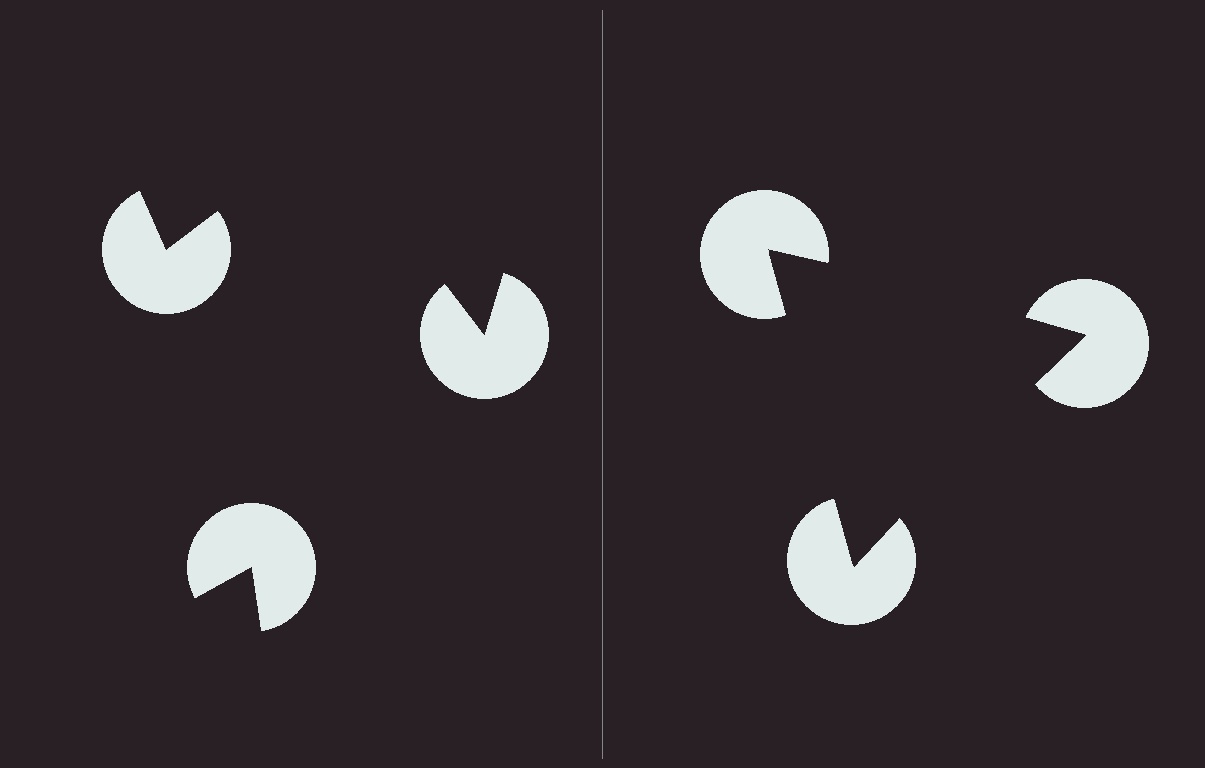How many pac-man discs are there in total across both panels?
6 — 3 on each side.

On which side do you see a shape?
An illusory triangle appears on the right side. On the left side the wedge cuts are rotated, so no coherent shape forms.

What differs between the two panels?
The pac-man discs are positioned identically on both sides; only the wedge orientations differ. On the right they align to a triangle; on the left they are misaligned.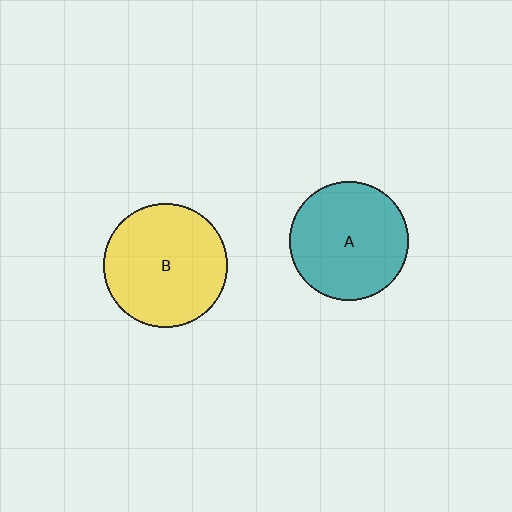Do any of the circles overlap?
No, none of the circles overlap.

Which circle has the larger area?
Circle B (yellow).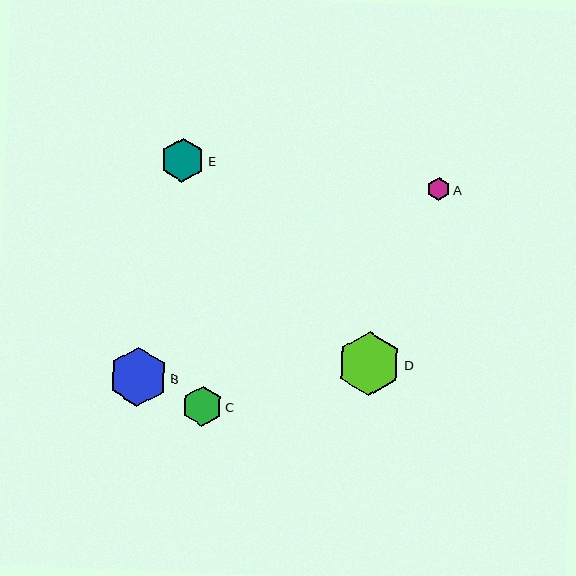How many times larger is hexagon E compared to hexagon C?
Hexagon E is approximately 1.1 times the size of hexagon C.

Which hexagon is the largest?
Hexagon D is the largest with a size of approximately 64 pixels.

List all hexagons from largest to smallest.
From largest to smallest: D, B, E, C, A.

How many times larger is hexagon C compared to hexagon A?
Hexagon C is approximately 1.8 times the size of hexagon A.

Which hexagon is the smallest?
Hexagon A is the smallest with a size of approximately 22 pixels.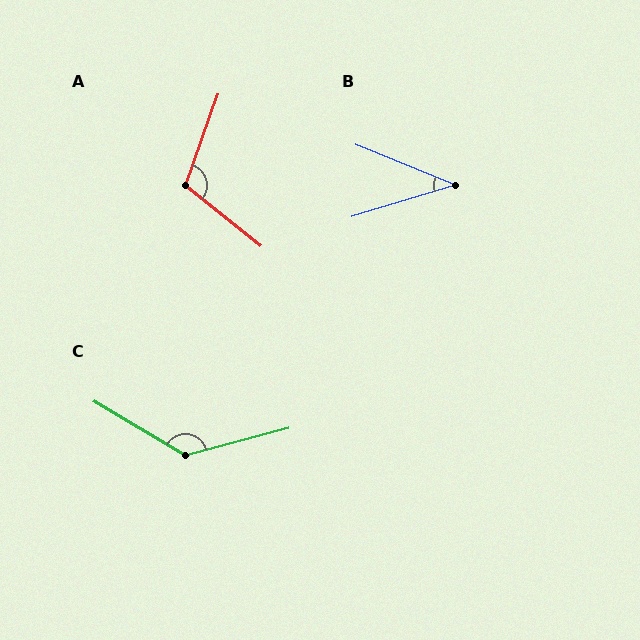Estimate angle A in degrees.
Approximately 109 degrees.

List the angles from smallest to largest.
B (39°), A (109°), C (134°).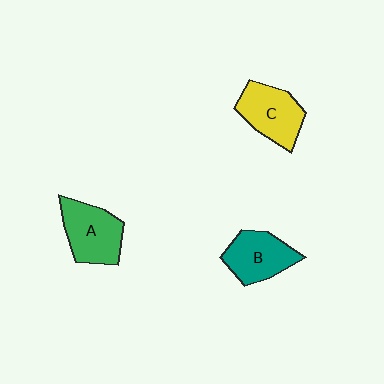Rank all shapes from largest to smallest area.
From largest to smallest: A (green), C (yellow), B (teal).